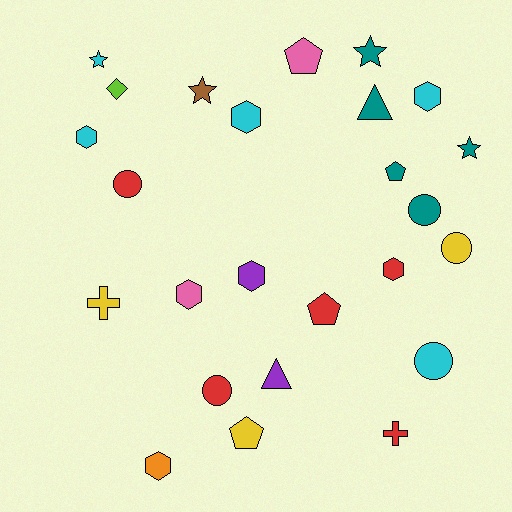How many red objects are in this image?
There are 5 red objects.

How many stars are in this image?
There are 4 stars.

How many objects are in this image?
There are 25 objects.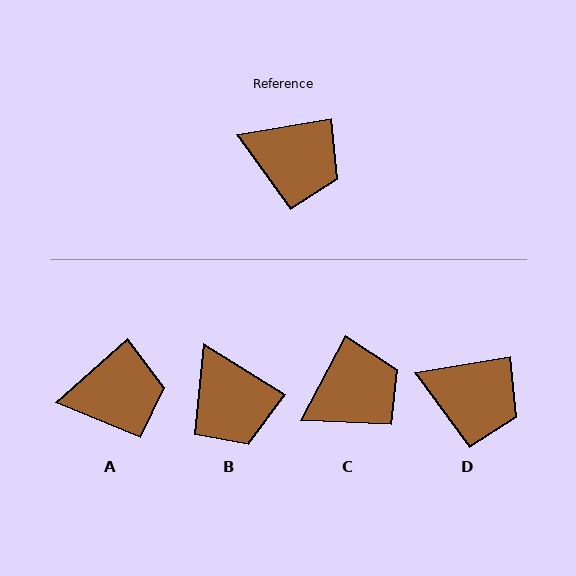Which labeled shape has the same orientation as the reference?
D.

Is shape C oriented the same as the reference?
No, it is off by about 52 degrees.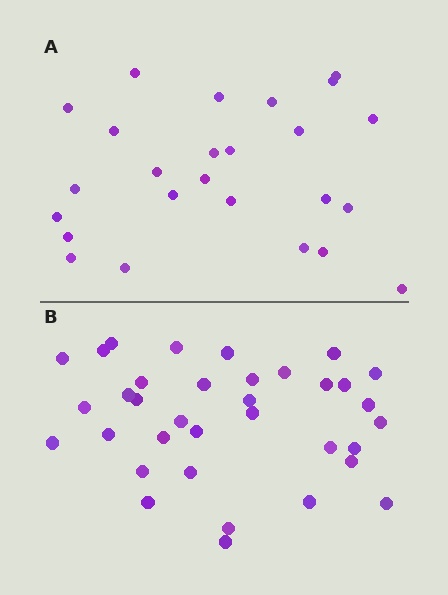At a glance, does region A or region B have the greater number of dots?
Region B (the bottom region) has more dots.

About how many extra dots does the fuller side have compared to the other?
Region B has roughly 10 or so more dots than region A.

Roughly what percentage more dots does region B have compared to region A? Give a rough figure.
About 40% more.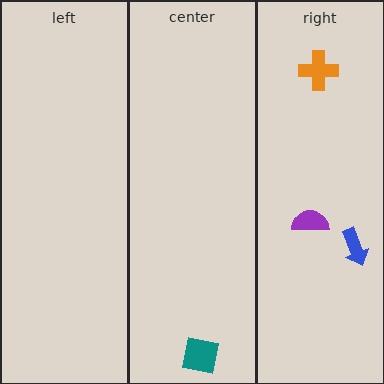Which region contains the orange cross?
The right region.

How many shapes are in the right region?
3.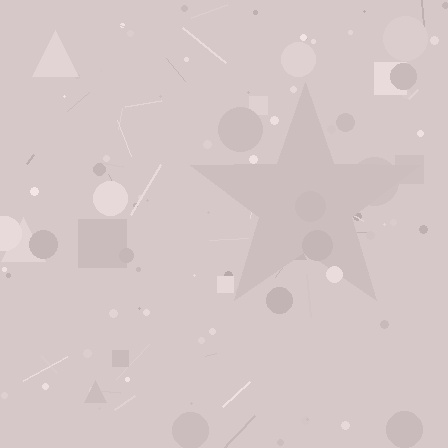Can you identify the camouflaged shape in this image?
The camouflaged shape is a star.